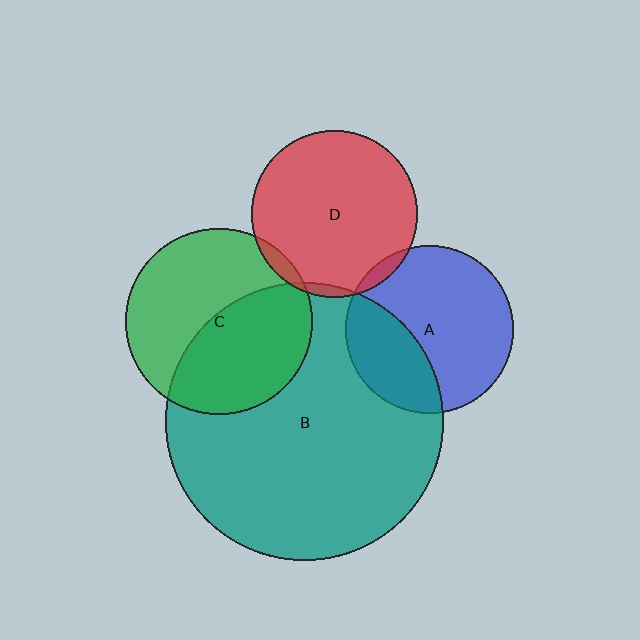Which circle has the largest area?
Circle B (teal).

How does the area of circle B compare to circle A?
Approximately 2.7 times.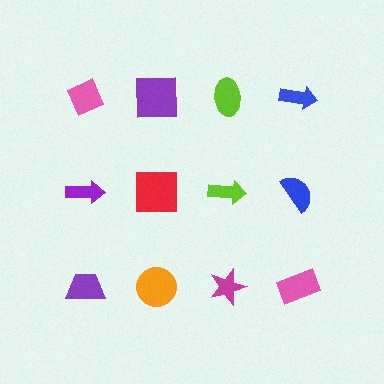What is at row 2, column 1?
A purple arrow.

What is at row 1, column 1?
A pink diamond.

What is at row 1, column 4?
A blue arrow.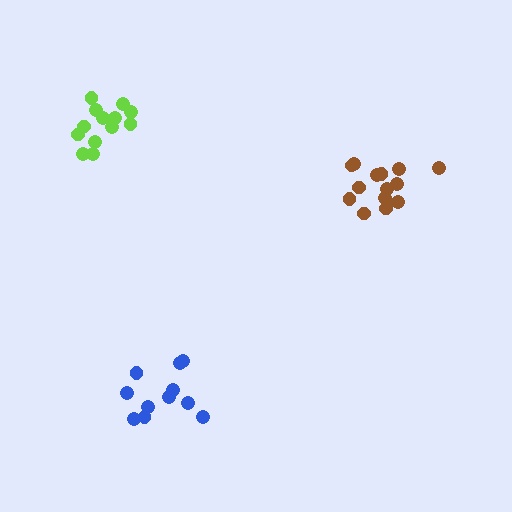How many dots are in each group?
Group 1: 15 dots, Group 2: 11 dots, Group 3: 13 dots (39 total).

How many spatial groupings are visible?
There are 3 spatial groupings.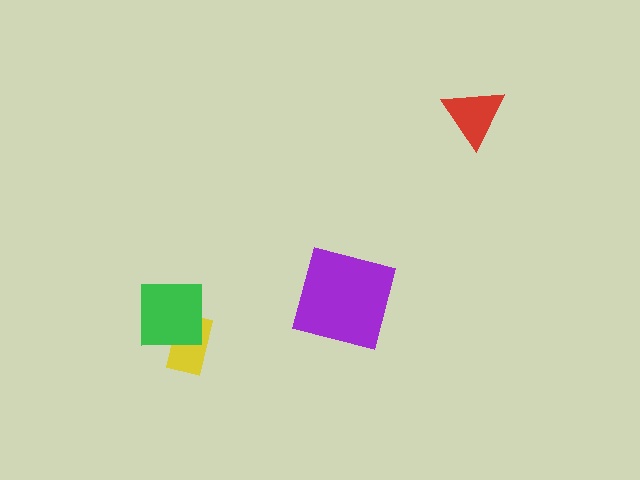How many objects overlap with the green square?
1 object overlaps with the green square.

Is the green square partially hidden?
No, no other shape covers it.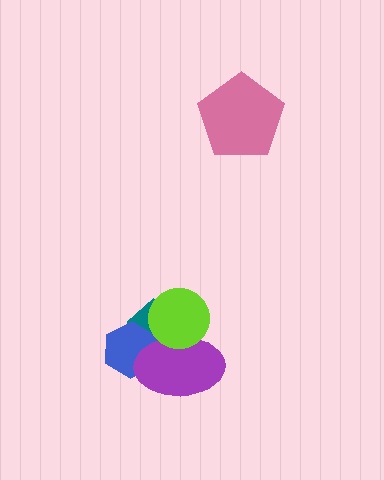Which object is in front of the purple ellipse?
The lime circle is in front of the purple ellipse.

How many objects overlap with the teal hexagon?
3 objects overlap with the teal hexagon.